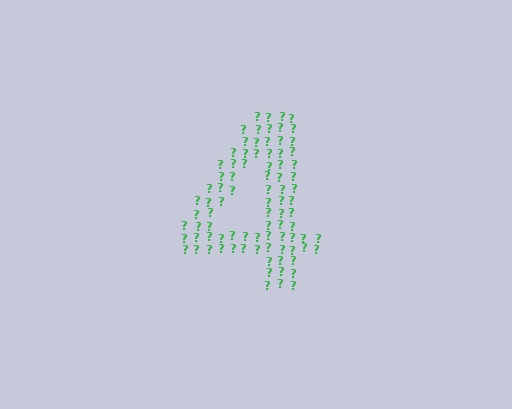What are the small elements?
The small elements are question marks.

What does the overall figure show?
The overall figure shows the digit 4.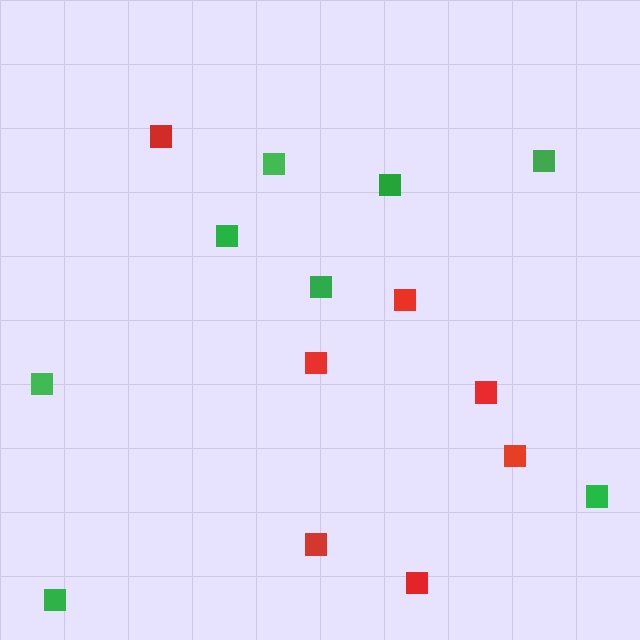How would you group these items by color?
There are 2 groups: one group of green squares (8) and one group of red squares (7).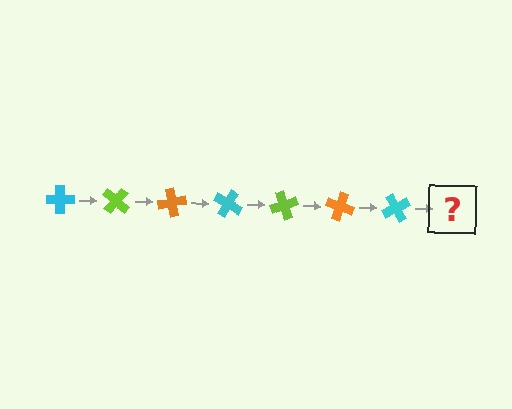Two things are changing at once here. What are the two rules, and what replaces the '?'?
The two rules are that it rotates 40 degrees each step and the color cycles through cyan, lime, and orange. The '?' should be a lime cross, rotated 280 degrees from the start.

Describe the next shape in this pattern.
It should be a lime cross, rotated 280 degrees from the start.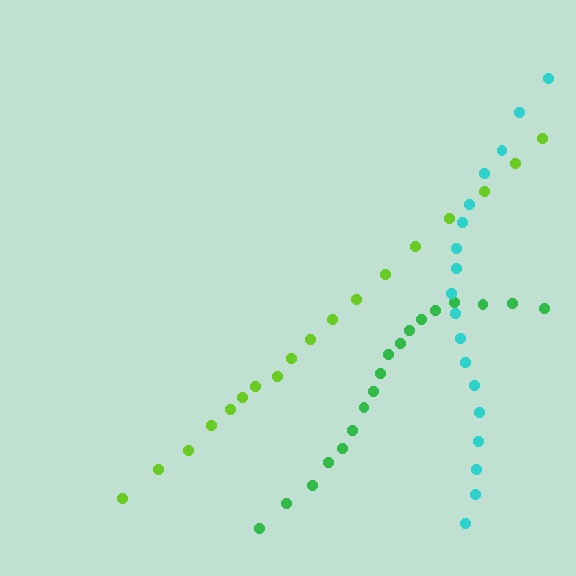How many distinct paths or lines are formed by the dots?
There are 3 distinct paths.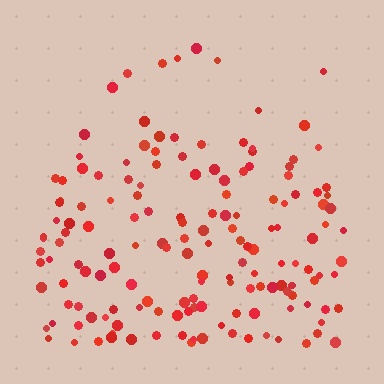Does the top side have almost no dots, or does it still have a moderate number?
Still a moderate number, just noticeably fewer than the bottom.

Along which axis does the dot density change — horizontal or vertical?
Vertical.